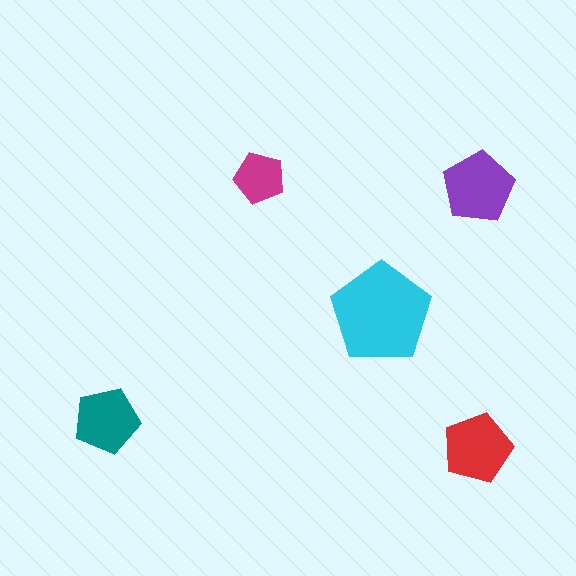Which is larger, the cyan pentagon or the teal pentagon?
The cyan one.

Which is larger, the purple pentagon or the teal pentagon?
The purple one.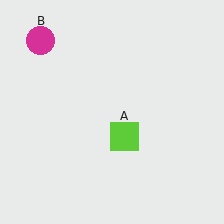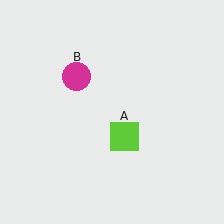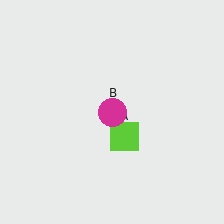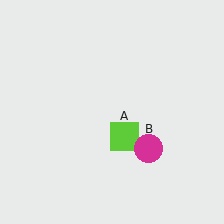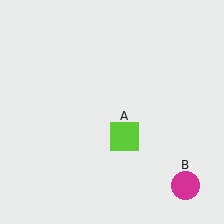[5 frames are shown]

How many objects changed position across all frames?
1 object changed position: magenta circle (object B).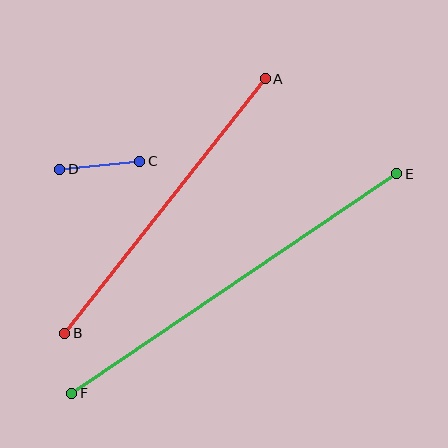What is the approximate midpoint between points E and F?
The midpoint is at approximately (234, 283) pixels.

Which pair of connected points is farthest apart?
Points E and F are farthest apart.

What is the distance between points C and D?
The distance is approximately 80 pixels.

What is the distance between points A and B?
The distance is approximately 324 pixels.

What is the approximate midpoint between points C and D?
The midpoint is at approximately (100, 165) pixels.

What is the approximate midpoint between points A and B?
The midpoint is at approximately (165, 206) pixels.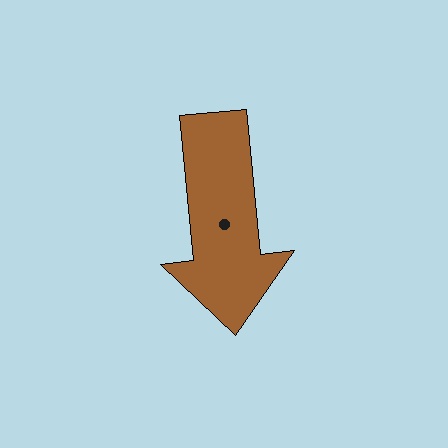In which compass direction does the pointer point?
South.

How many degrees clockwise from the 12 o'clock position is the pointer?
Approximately 174 degrees.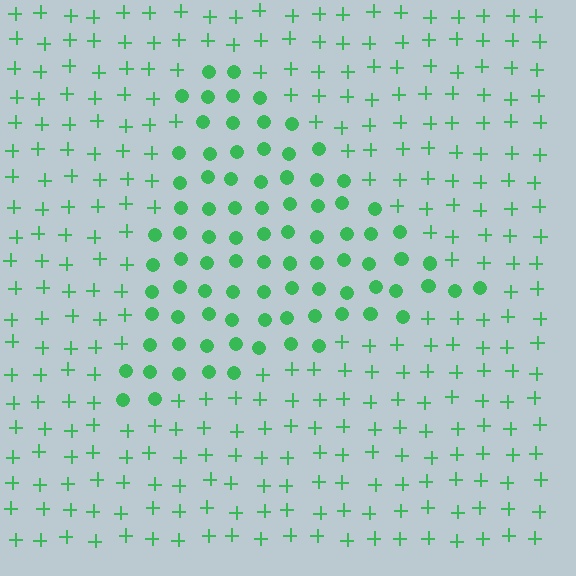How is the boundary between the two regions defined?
The boundary is defined by a change in element shape: circles inside vs. plus signs outside. All elements share the same color and spacing.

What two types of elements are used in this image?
The image uses circles inside the triangle region and plus signs outside it.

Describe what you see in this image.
The image is filled with small green elements arranged in a uniform grid. A triangle-shaped region contains circles, while the surrounding area contains plus signs. The boundary is defined purely by the change in element shape.